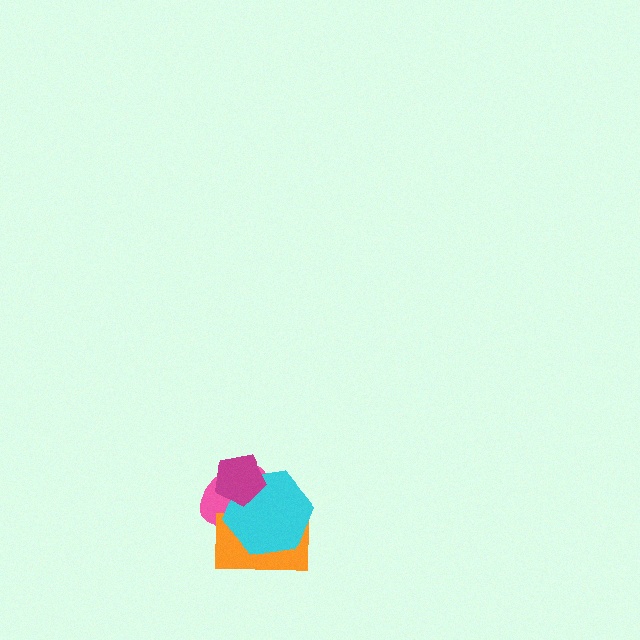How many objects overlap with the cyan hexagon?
3 objects overlap with the cyan hexagon.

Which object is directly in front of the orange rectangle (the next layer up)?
The cyan hexagon is directly in front of the orange rectangle.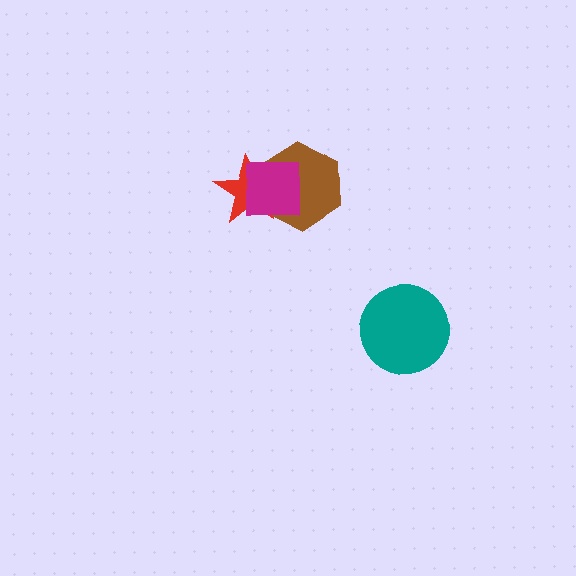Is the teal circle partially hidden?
No, no other shape covers it.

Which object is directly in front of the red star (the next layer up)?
The brown hexagon is directly in front of the red star.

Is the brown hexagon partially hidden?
Yes, it is partially covered by another shape.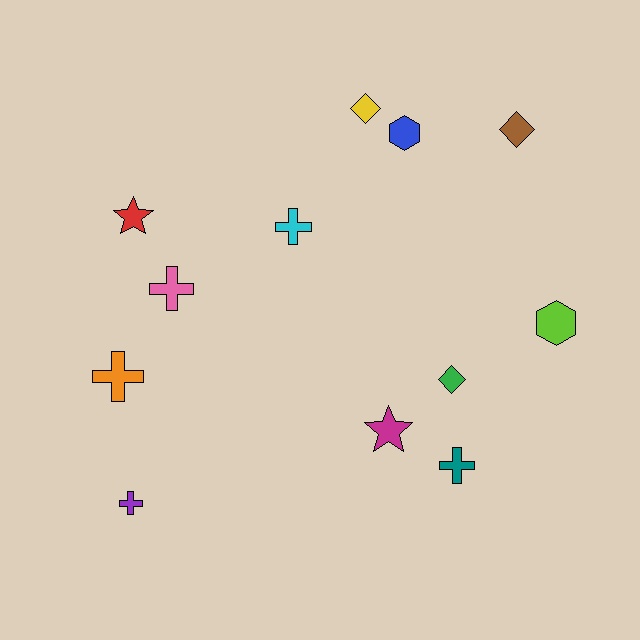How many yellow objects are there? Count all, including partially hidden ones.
There is 1 yellow object.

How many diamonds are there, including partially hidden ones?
There are 3 diamonds.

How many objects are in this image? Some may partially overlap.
There are 12 objects.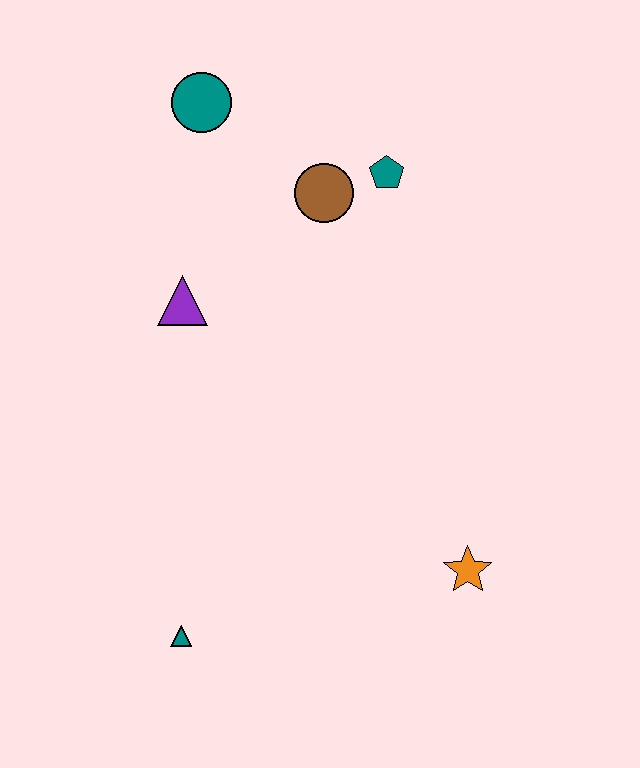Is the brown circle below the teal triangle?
No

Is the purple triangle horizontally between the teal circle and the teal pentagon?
No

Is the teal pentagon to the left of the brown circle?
No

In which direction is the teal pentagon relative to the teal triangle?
The teal pentagon is above the teal triangle.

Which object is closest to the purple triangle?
The brown circle is closest to the purple triangle.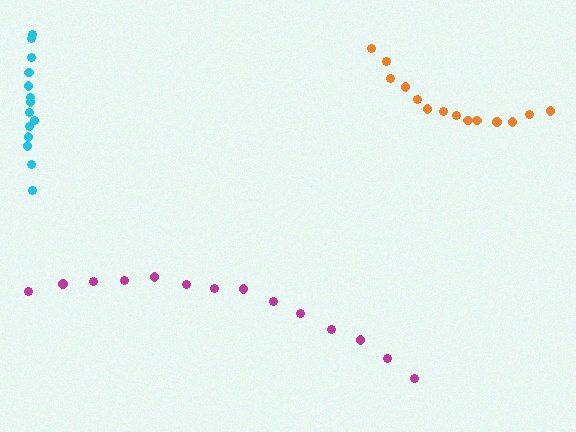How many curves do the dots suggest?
There are 3 distinct paths.